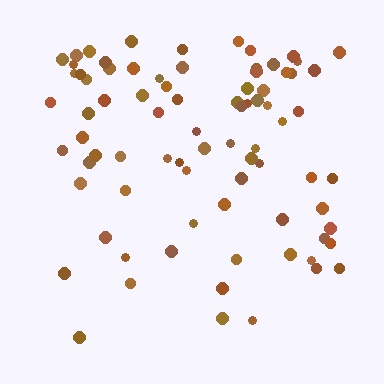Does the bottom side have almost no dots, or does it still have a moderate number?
Still a moderate number, just noticeably fewer than the top.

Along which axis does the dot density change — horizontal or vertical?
Vertical.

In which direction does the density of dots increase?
From bottom to top, with the top side densest.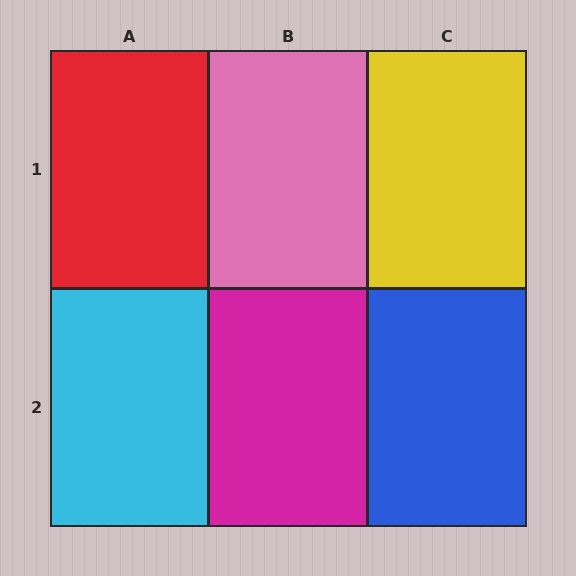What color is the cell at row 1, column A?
Red.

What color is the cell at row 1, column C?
Yellow.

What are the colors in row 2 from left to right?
Cyan, magenta, blue.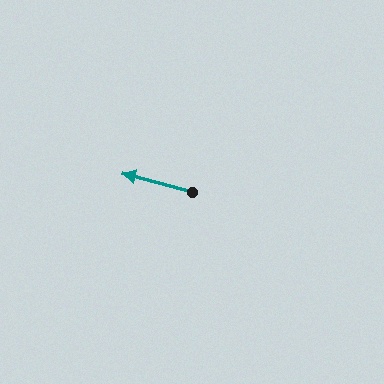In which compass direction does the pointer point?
West.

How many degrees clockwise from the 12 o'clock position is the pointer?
Approximately 285 degrees.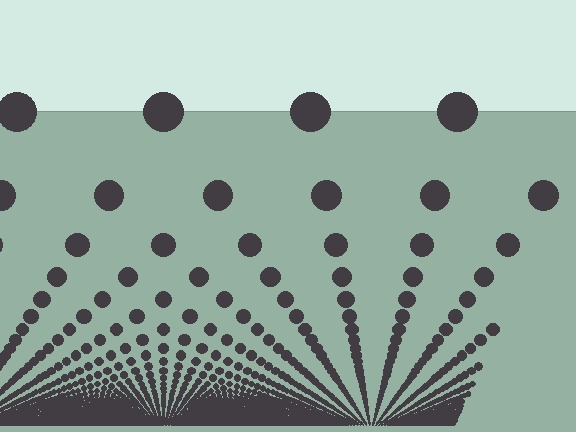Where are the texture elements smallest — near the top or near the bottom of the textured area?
Near the bottom.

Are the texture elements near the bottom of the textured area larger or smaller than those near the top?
Smaller. The gradient is inverted — elements near the bottom are smaller and denser.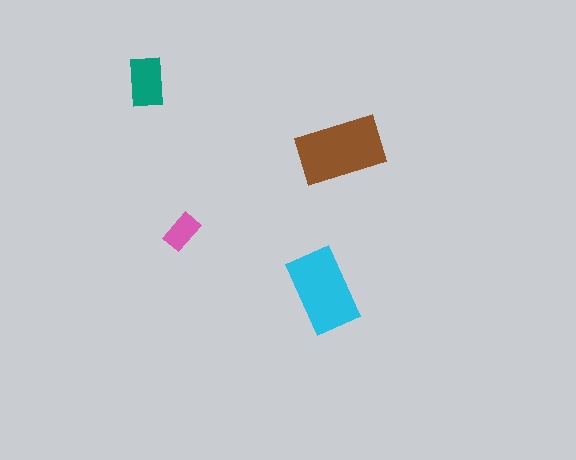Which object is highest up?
The teal rectangle is topmost.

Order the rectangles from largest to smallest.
the brown one, the cyan one, the teal one, the pink one.